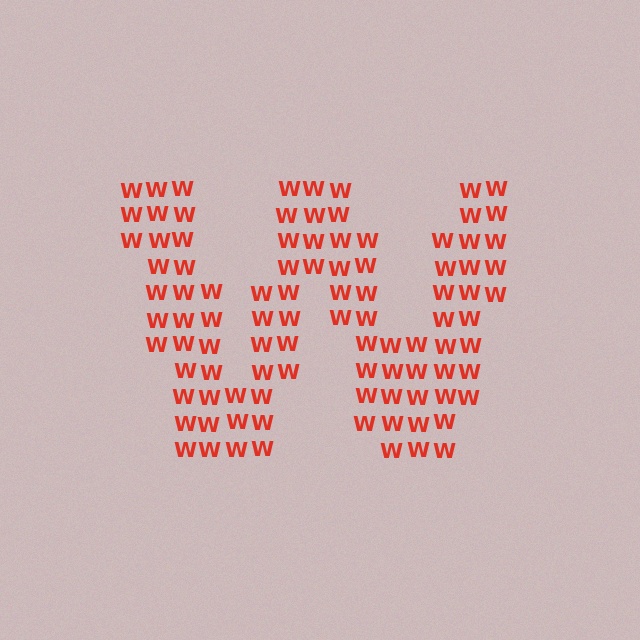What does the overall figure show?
The overall figure shows the letter W.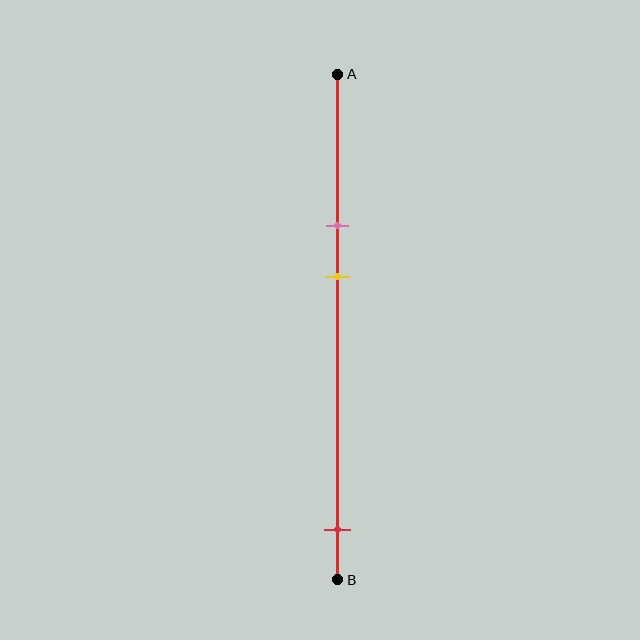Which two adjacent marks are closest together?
The pink and yellow marks are the closest adjacent pair.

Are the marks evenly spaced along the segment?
No, the marks are not evenly spaced.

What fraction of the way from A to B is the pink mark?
The pink mark is approximately 30% (0.3) of the way from A to B.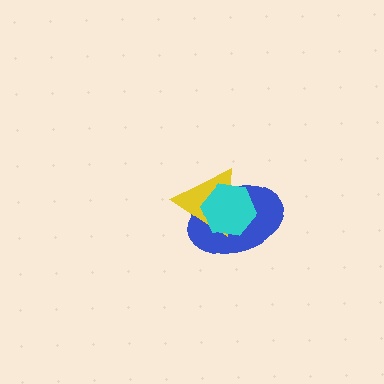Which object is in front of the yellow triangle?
The cyan hexagon is in front of the yellow triangle.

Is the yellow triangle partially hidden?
Yes, it is partially covered by another shape.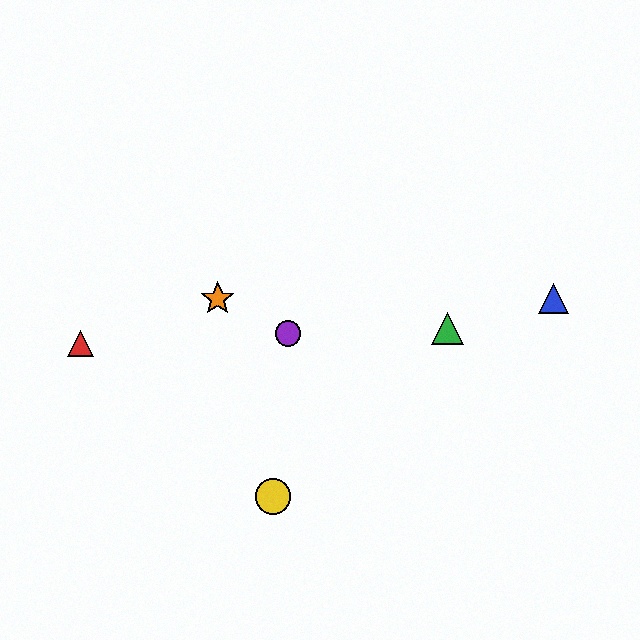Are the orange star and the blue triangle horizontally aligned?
Yes, both are at y≈299.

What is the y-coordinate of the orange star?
The orange star is at y≈299.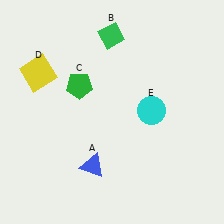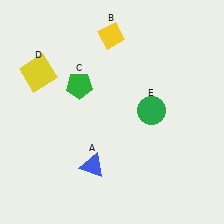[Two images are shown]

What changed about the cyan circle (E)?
In Image 1, E is cyan. In Image 2, it changed to green.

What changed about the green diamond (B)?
In Image 1, B is green. In Image 2, it changed to yellow.